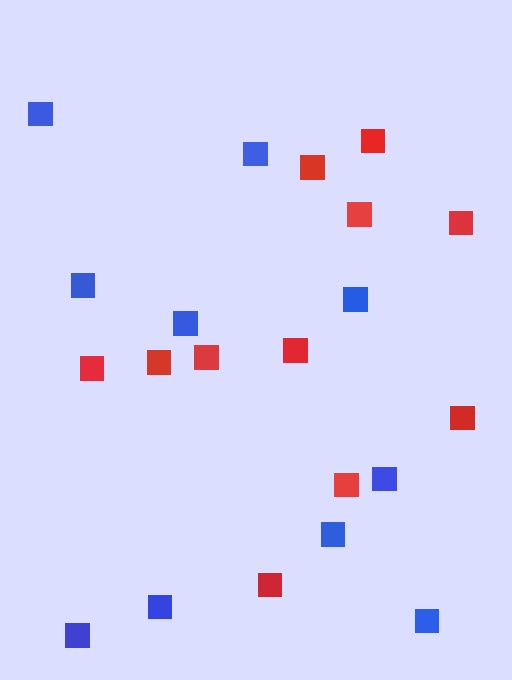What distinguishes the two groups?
There are 2 groups: one group of red squares (11) and one group of blue squares (10).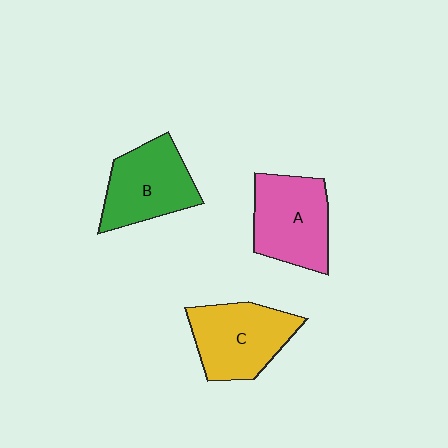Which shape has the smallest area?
Shape B (green).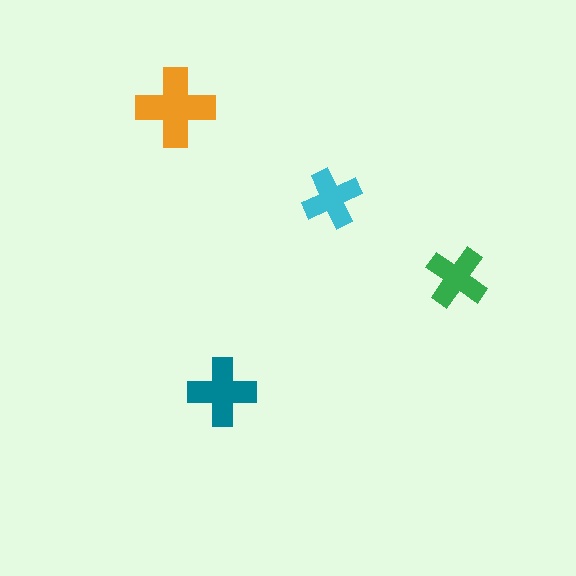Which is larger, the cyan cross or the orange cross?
The orange one.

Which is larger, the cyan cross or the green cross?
The green one.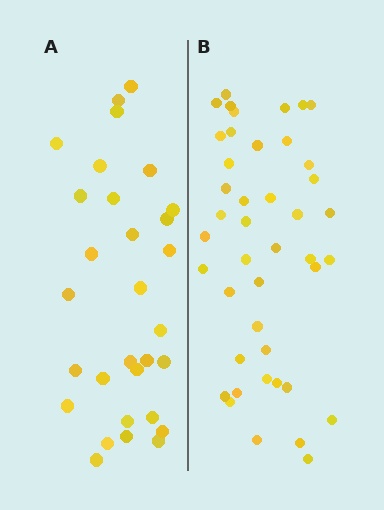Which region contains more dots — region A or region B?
Region B (the right region) has more dots.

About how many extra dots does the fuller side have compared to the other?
Region B has approximately 15 more dots than region A.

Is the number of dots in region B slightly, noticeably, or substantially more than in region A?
Region B has noticeably more, but not dramatically so. The ratio is roughly 1.4 to 1.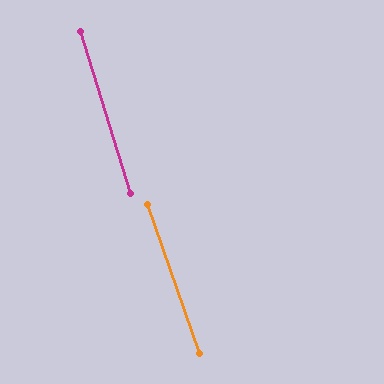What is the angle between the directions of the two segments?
Approximately 2 degrees.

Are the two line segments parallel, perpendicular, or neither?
Parallel — their directions differ by only 1.7°.